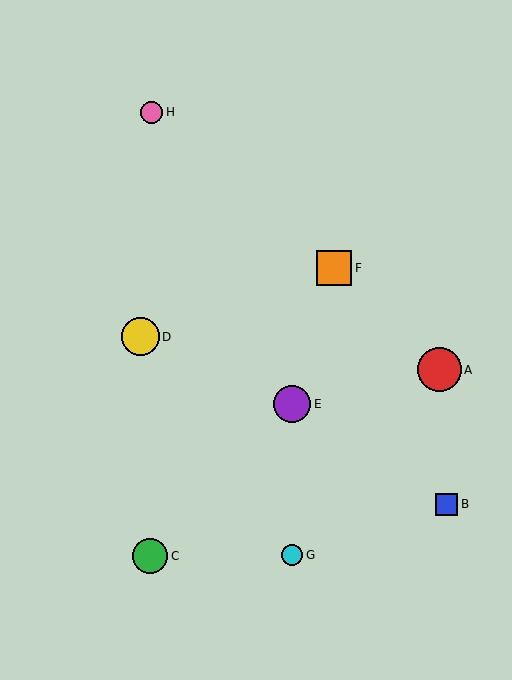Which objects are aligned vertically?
Objects E, G are aligned vertically.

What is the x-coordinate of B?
Object B is at x≈447.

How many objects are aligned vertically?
2 objects (E, G) are aligned vertically.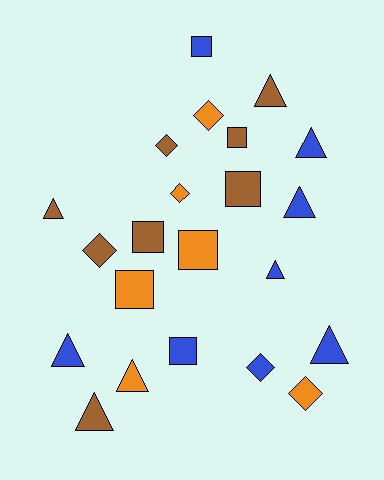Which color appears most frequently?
Blue, with 8 objects.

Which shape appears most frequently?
Triangle, with 9 objects.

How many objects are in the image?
There are 22 objects.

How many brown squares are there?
There are 3 brown squares.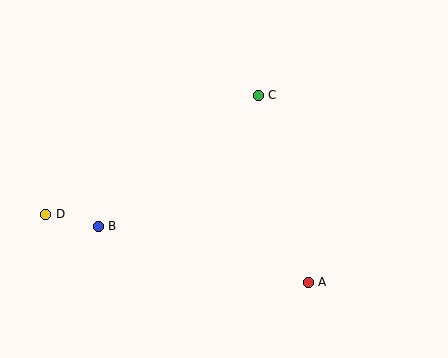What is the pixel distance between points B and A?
The distance between B and A is 217 pixels.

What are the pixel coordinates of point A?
Point A is at (308, 282).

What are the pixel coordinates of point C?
Point C is at (258, 95).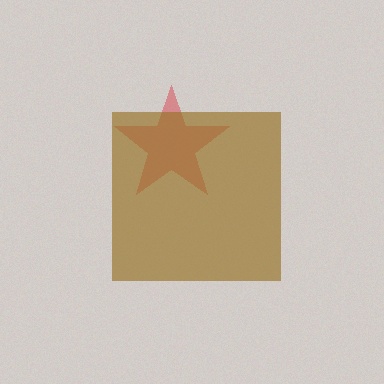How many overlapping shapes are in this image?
There are 2 overlapping shapes in the image.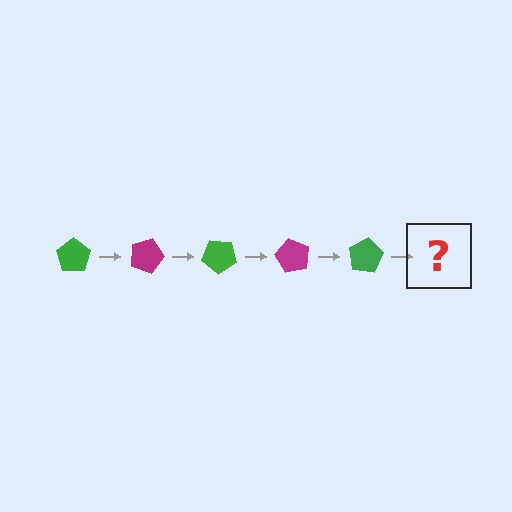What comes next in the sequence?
The next element should be a magenta pentagon, rotated 100 degrees from the start.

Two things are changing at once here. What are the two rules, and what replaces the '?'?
The two rules are that it rotates 20 degrees each step and the color cycles through green and magenta. The '?' should be a magenta pentagon, rotated 100 degrees from the start.